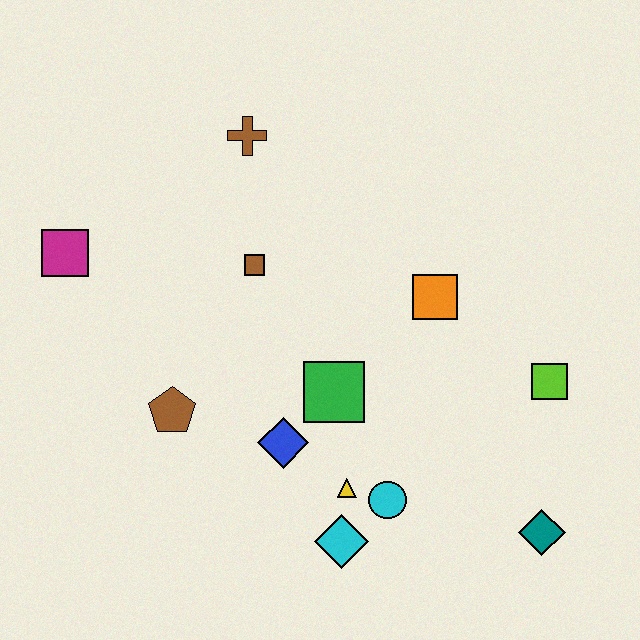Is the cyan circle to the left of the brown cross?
No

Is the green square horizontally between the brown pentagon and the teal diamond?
Yes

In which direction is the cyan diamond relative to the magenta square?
The cyan diamond is below the magenta square.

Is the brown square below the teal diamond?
No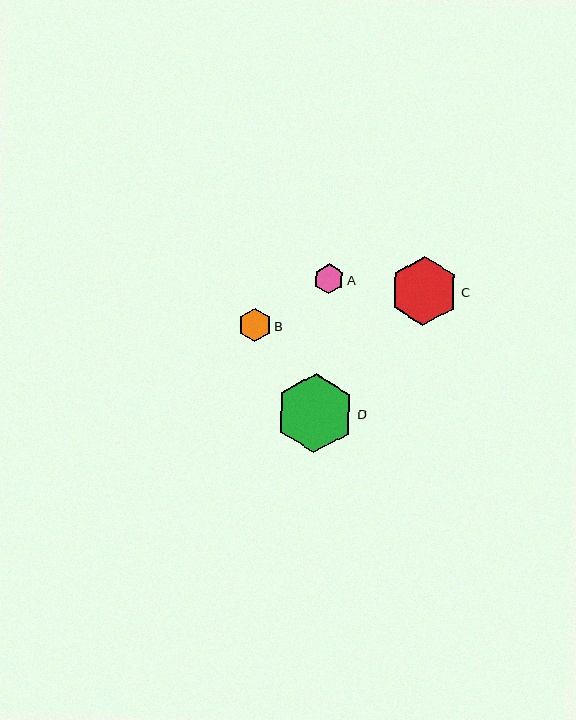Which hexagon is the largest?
Hexagon D is the largest with a size of approximately 79 pixels.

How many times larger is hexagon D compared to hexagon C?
Hexagon D is approximately 1.1 times the size of hexagon C.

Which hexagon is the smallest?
Hexagon A is the smallest with a size of approximately 30 pixels.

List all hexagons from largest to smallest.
From largest to smallest: D, C, B, A.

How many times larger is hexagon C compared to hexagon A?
Hexagon C is approximately 2.3 times the size of hexagon A.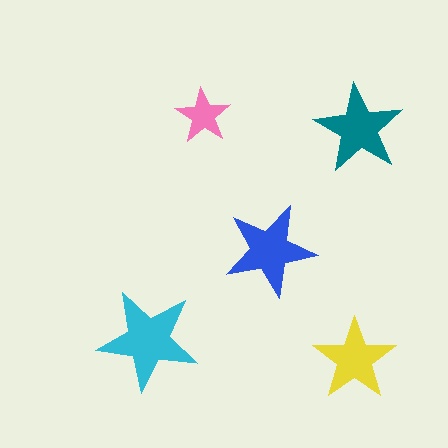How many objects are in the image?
There are 5 objects in the image.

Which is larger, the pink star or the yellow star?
The yellow one.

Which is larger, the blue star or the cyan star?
The cyan one.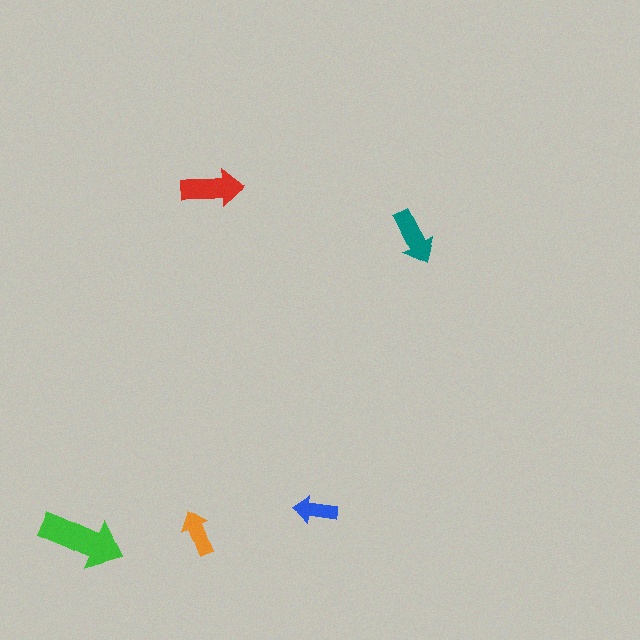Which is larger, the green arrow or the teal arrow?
The green one.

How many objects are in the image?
There are 5 objects in the image.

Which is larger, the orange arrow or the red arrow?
The red one.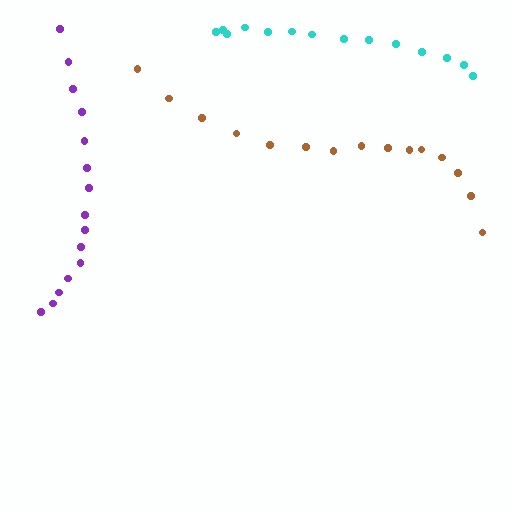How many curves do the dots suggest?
There are 3 distinct paths.